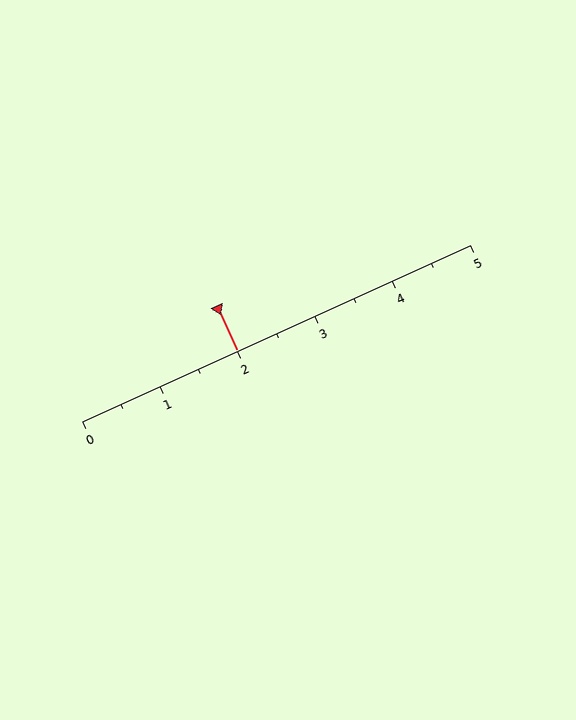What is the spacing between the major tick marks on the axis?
The major ticks are spaced 1 apart.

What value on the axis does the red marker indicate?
The marker indicates approximately 2.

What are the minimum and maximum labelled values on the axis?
The axis runs from 0 to 5.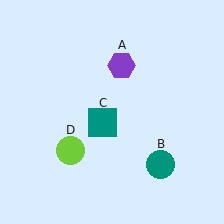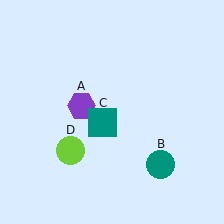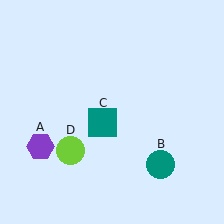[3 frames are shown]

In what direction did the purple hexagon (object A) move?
The purple hexagon (object A) moved down and to the left.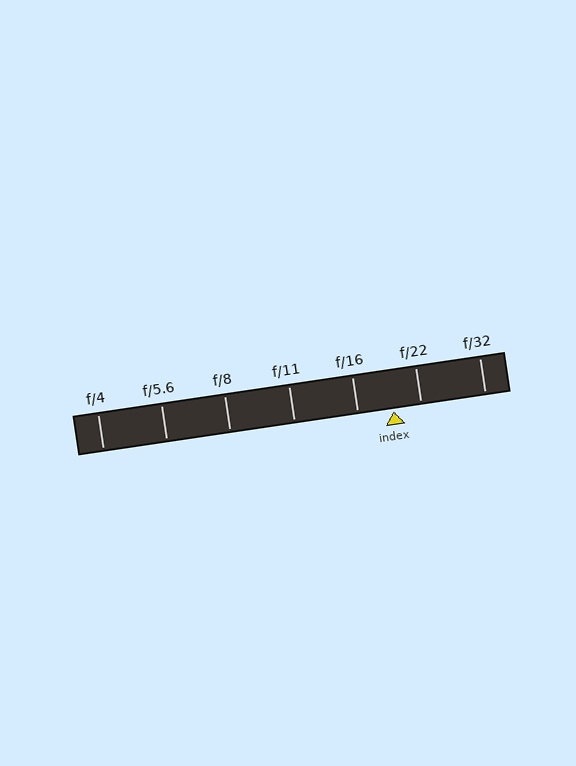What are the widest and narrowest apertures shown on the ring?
The widest aperture shown is f/4 and the narrowest is f/32.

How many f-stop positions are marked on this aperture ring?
There are 7 f-stop positions marked.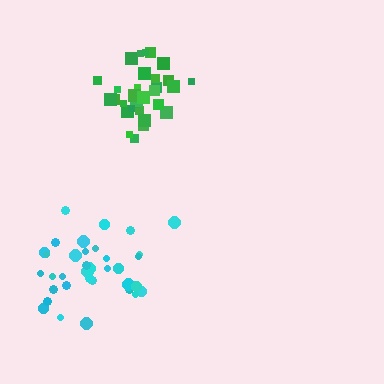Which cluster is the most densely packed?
Green.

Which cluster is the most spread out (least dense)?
Cyan.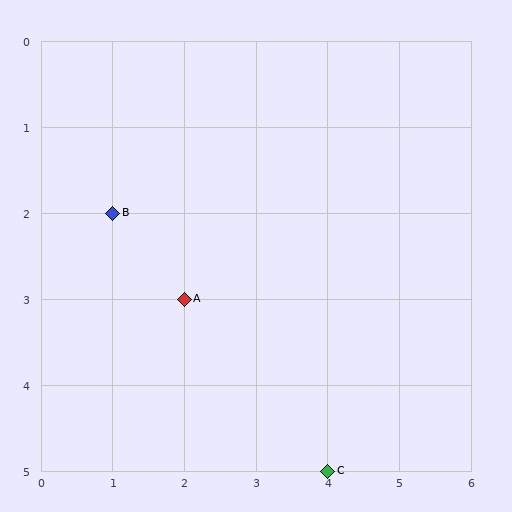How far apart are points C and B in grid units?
Points C and B are 3 columns and 3 rows apart (about 4.2 grid units diagonally).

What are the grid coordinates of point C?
Point C is at grid coordinates (4, 5).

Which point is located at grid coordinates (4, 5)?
Point C is at (4, 5).